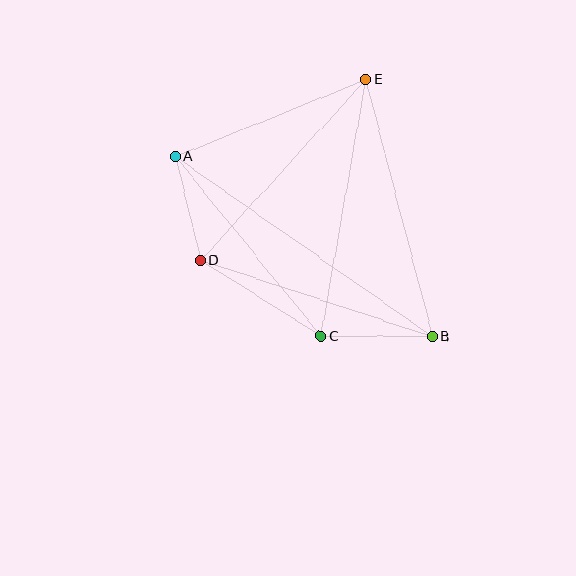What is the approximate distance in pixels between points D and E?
The distance between D and E is approximately 244 pixels.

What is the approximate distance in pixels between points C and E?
The distance between C and E is approximately 260 pixels.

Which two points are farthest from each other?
Points A and B are farthest from each other.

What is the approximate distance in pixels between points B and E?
The distance between B and E is approximately 265 pixels.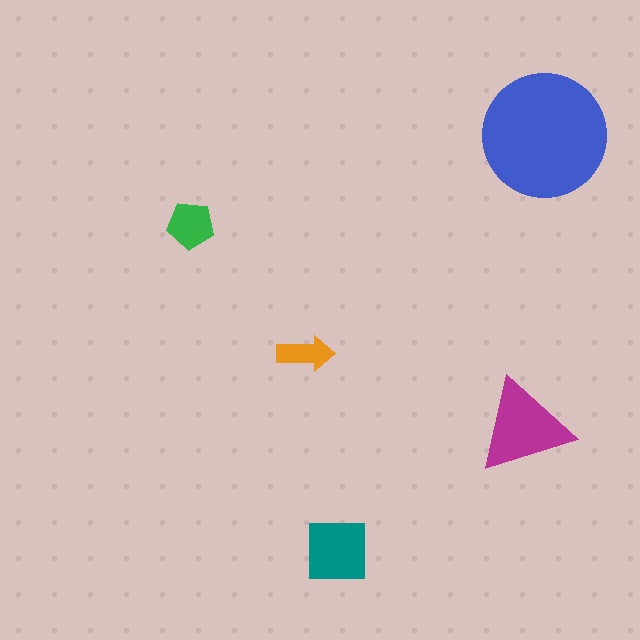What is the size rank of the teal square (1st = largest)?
3rd.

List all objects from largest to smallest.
The blue circle, the magenta triangle, the teal square, the green pentagon, the orange arrow.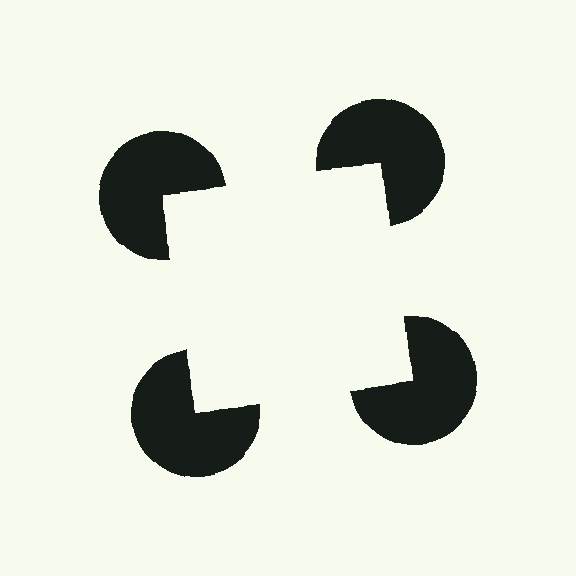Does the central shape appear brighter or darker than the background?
It typically appears slightly brighter than the background, even though no actual brightness change is drawn.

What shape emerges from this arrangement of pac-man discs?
An illusory square — its edges are inferred from the aligned wedge cuts in the pac-man discs, not physically drawn.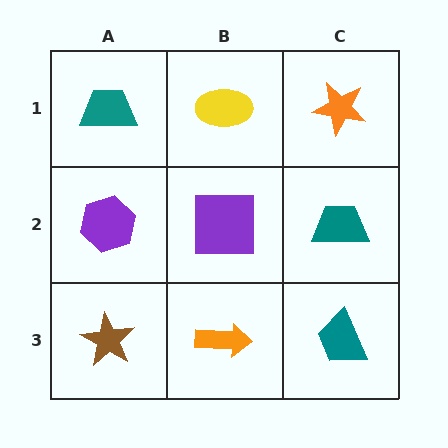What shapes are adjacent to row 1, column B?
A purple square (row 2, column B), a teal trapezoid (row 1, column A), an orange star (row 1, column C).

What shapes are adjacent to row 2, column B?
A yellow ellipse (row 1, column B), an orange arrow (row 3, column B), a purple hexagon (row 2, column A), a teal trapezoid (row 2, column C).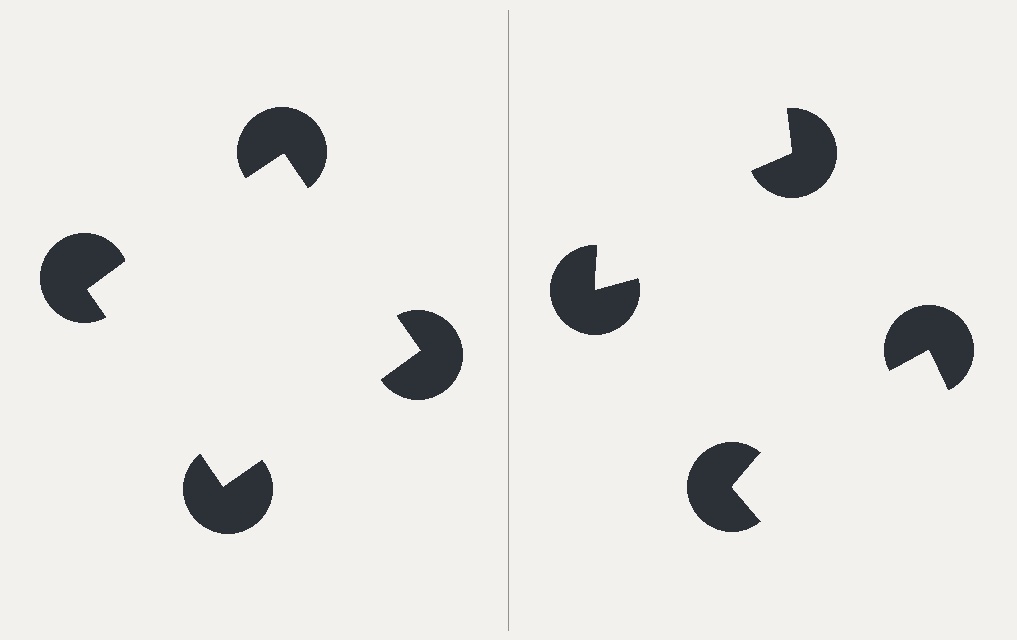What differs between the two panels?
The pac-man discs are positioned identically on both sides; only the wedge orientations differ. On the left they align to a square; on the right they are misaligned.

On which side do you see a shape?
An illusory square appears on the left side. On the right side the wedge cuts are rotated, so no coherent shape forms.